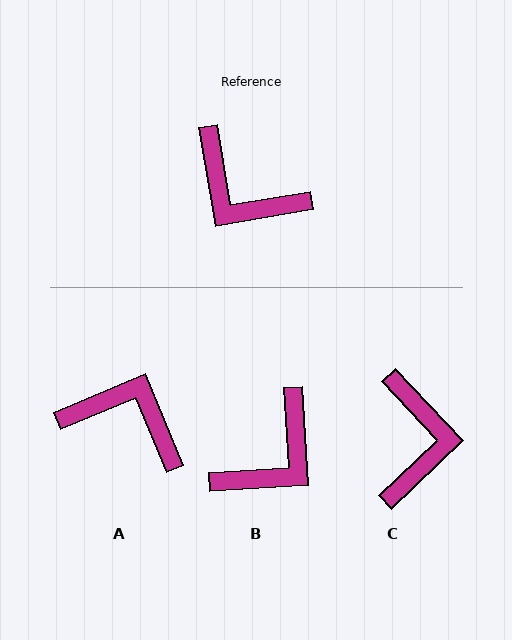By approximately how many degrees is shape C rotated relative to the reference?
Approximately 124 degrees counter-clockwise.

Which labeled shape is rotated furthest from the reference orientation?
A, about 167 degrees away.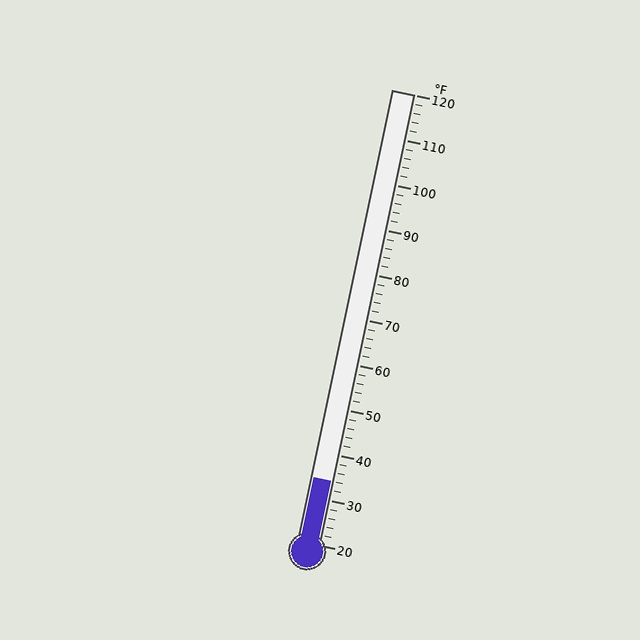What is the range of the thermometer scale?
The thermometer scale ranges from 20°F to 120°F.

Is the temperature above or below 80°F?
The temperature is below 80°F.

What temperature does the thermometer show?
The thermometer shows approximately 34°F.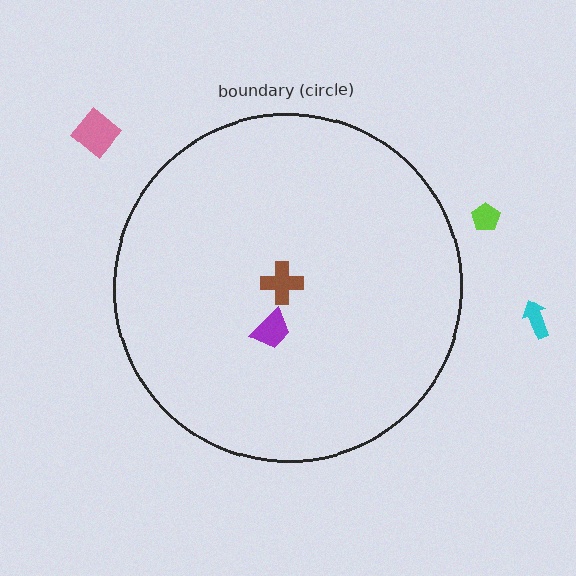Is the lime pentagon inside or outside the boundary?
Outside.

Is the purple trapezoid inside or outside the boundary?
Inside.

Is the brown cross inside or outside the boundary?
Inside.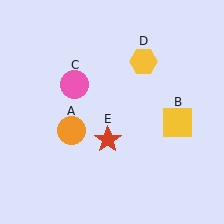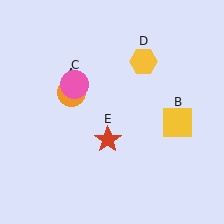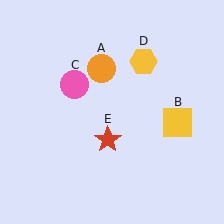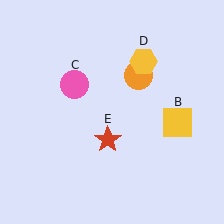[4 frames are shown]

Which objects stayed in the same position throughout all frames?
Yellow square (object B) and pink circle (object C) and yellow hexagon (object D) and red star (object E) remained stationary.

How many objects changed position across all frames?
1 object changed position: orange circle (object A).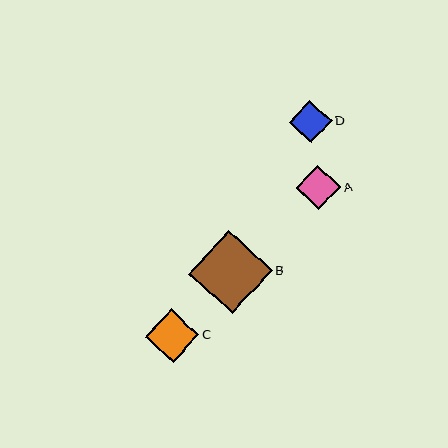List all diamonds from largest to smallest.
From largest to smallest: B, C, A, D.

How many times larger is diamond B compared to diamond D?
Diamond B is approximately 2.0 times the size of diamond D.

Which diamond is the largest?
Diamond B is the largest with a size of approximately 84 pixels.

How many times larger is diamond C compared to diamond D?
Diamond C is approximately 1.3 times the size of diamond D.